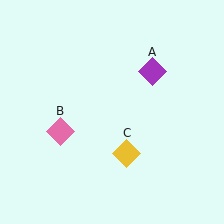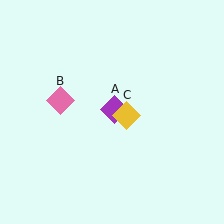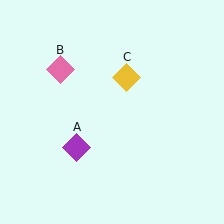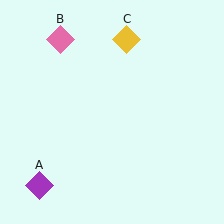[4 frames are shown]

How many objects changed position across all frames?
3 objects changed position: purple diamond (object A), pink diamond (object B), yellow diamond (object C).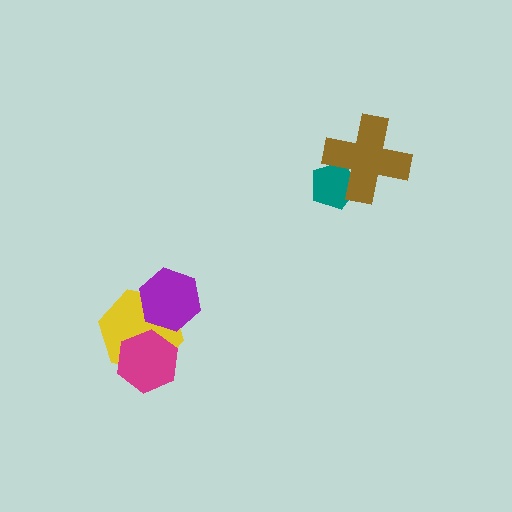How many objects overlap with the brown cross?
1 object overlaps with the brown cross.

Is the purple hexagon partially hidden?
No, no other shape covers it.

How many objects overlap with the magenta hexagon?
1 object overlaps with the magenta hexagon.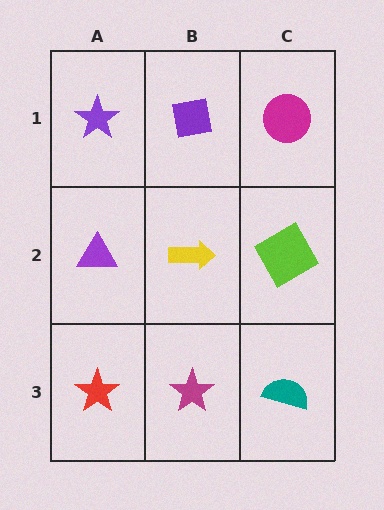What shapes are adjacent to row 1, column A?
A purple triangle (row 2, column A), a purple square (row 1, column B).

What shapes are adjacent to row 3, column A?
A purple triangle (row 2, column A), a magenta star (row 3, column B).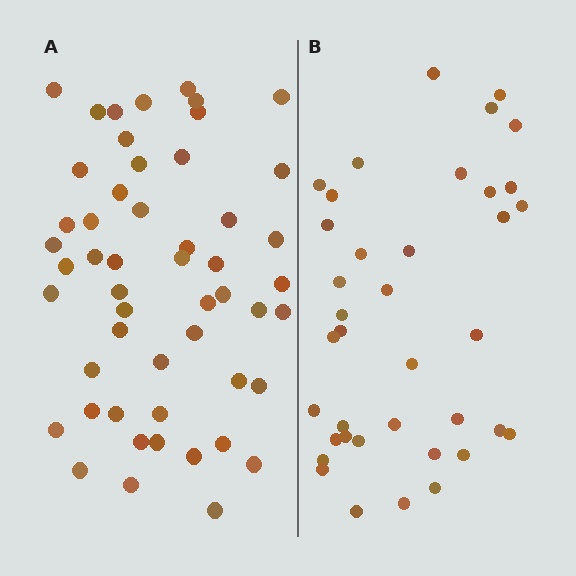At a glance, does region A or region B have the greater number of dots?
Region A (the left region) has more dots.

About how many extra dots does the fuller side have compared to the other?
Region A has approximately 15 more dots than region B.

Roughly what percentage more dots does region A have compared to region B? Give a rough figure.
About 35% more.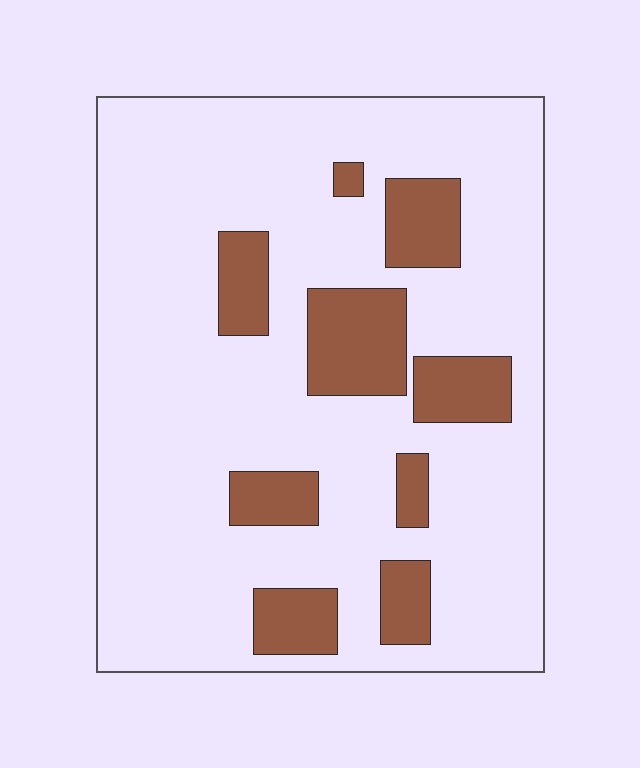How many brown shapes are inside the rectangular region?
9.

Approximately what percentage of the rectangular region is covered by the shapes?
Approximately 20%.